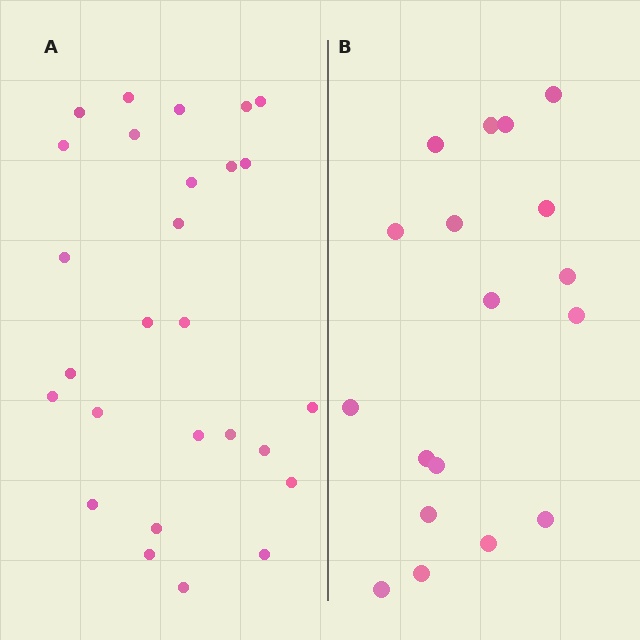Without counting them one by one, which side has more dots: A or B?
Region A (the left region) has more dots.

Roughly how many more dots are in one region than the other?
Region A has roughly 8 or so more dots than region B.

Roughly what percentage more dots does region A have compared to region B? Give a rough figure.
About 50% more.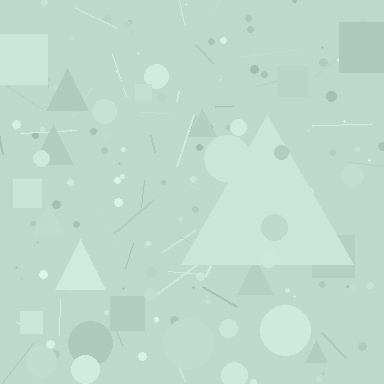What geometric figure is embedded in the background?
A triangle is embedded in the background.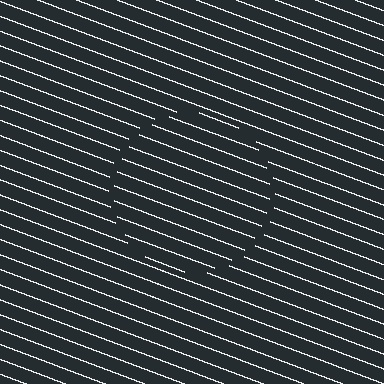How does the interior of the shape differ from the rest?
The interior of the shape contains the same grating, shifted by half a period — the contour is defined by the phase discontinuity where line-ends from the inner and outer gratings abut.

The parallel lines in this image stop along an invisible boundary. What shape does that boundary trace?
An illusory circle. The interior of the shape contains the same grating, shifted by half a period — the contour is defined by the phase discontinuity where line-ends from the inner and outer gratings abut.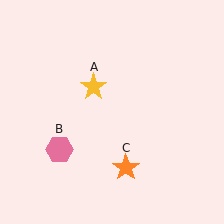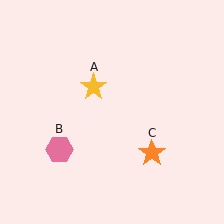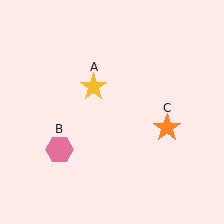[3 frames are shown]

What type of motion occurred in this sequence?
The orange star (object C) rotated counterclockwise around the center of the scene.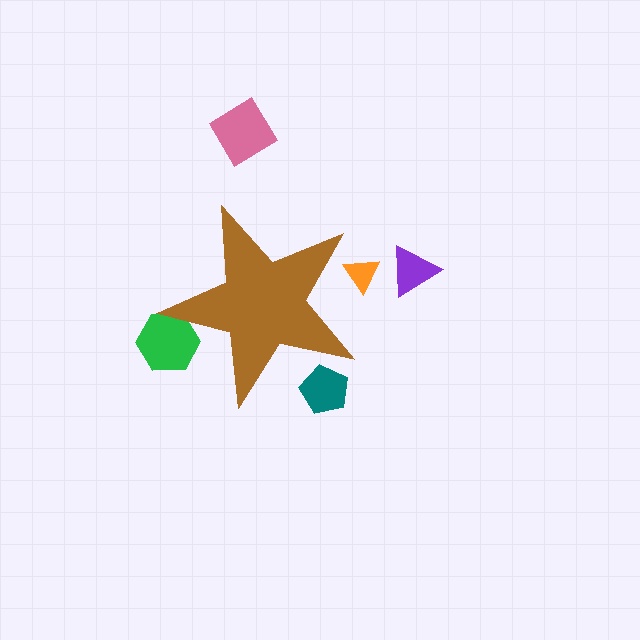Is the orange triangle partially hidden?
Yes, the orange triangle is partially hidden behind the brown star.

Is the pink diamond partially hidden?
No, the pink diamond is fully visible.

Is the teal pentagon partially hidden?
Yes, the teal pentagon is partially hidden behind the brown star.